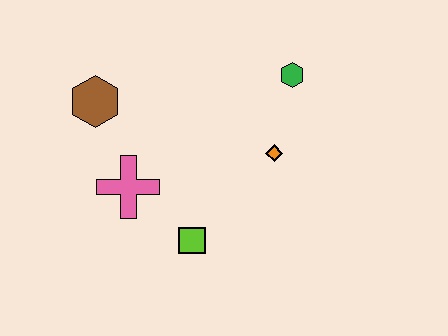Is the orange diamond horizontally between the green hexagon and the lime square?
Yes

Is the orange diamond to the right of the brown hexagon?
Yes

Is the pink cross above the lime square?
Yes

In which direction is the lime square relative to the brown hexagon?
The lime square is below the brown hexagon.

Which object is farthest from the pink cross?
The green hexagon is farthest from the pink cross.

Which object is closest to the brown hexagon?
The pink cross is closest to the brown hexagon.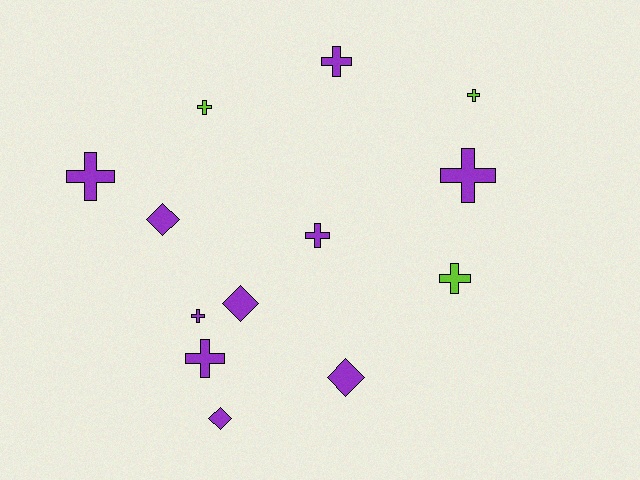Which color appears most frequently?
Purple, with 10 objects.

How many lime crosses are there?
There are 3 lime crosses.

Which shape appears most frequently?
Cross, with 9 objects.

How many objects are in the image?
There are 13 objects.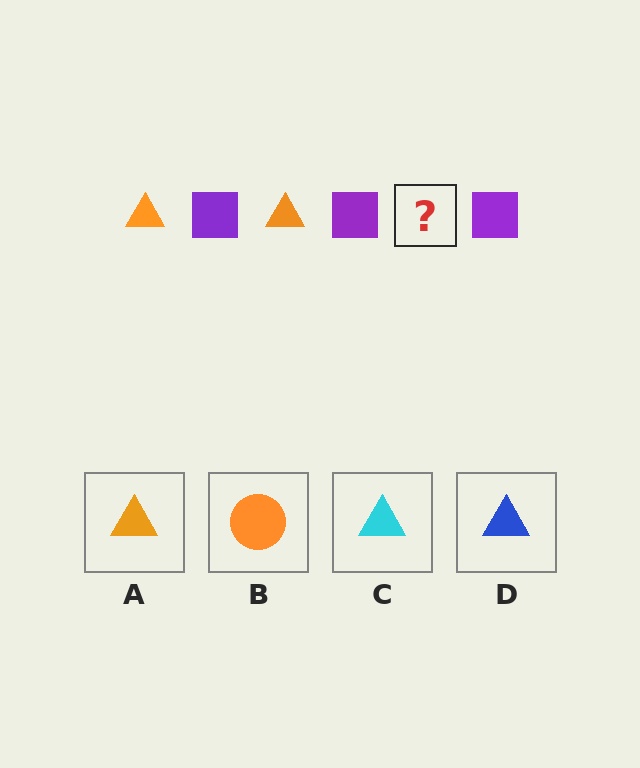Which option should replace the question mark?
Option A.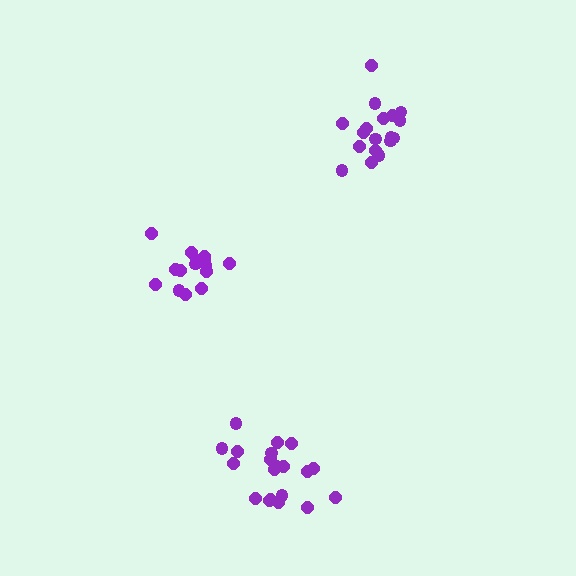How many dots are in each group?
Group 1: 18 dots, Group 2: 17 dots, Group 3: 20 dots (55 total).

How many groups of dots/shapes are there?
There are 3 groups.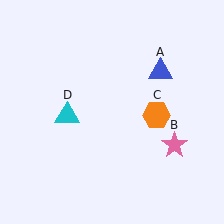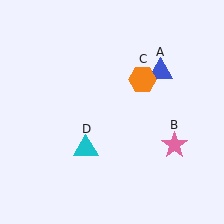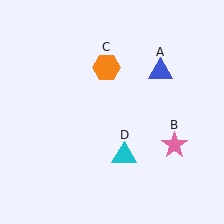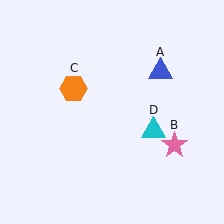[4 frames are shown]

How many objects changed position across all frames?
2 objects changed position: orange hexagon (object C), cyan triangle (object D).